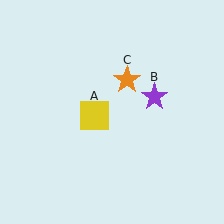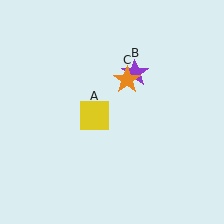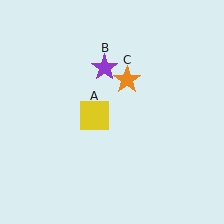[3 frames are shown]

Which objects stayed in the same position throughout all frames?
Yellow square (object A) and orange star (object C) remained stationary.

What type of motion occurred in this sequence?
The purple star (object B) rotated counterclockwise around the center of the scene.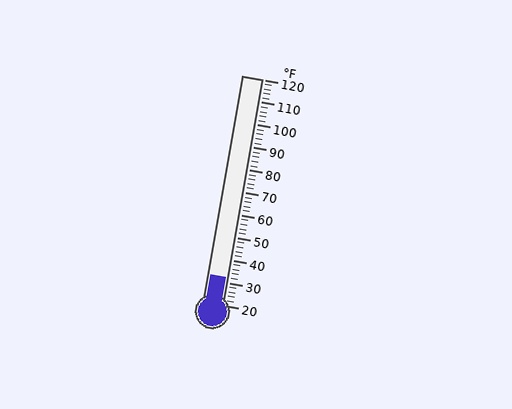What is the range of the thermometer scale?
The thermometer scale ranges from 20°F to 120°F.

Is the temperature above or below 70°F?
The temperature is below 70°F.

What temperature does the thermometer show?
The thermometer shows approximately 32°F.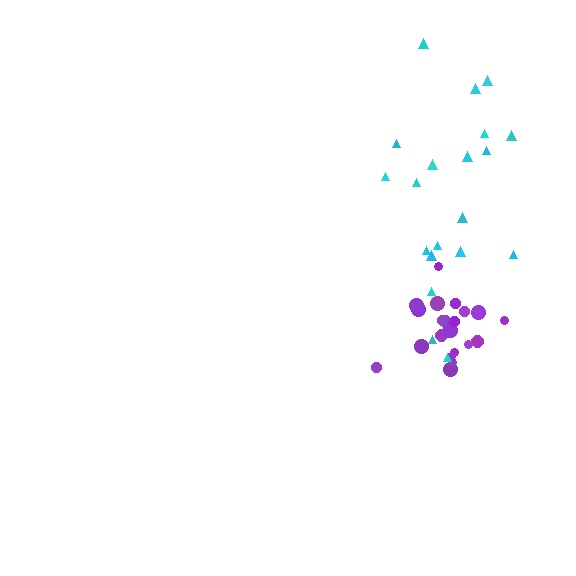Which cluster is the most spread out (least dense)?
Cyan.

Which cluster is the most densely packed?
Purple.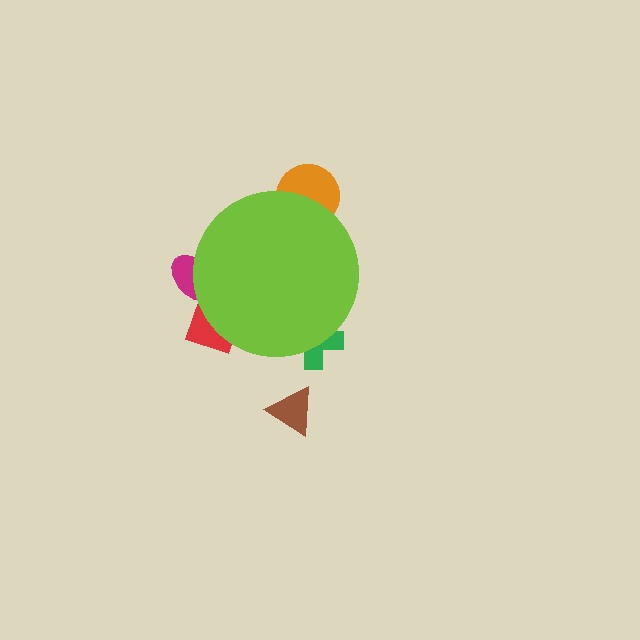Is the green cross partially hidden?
Yes, the green cross is partially hidden behind the lime circle.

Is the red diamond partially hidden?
Yes, the red diamond is partially hidden behind the lime circle.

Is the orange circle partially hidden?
Yes, the orange circle is partially hidden behind the lime circle.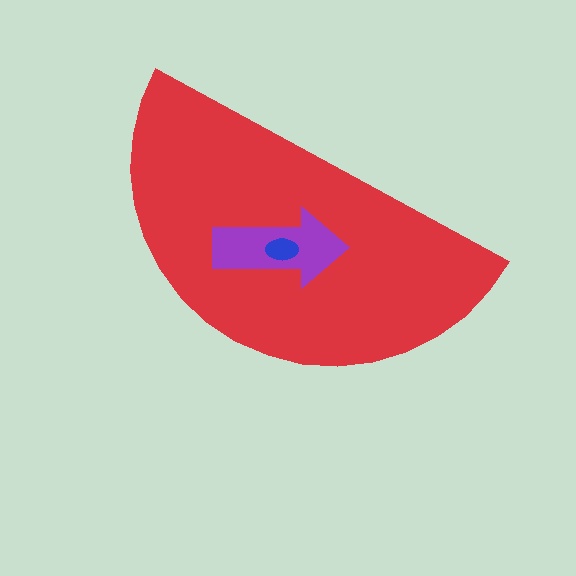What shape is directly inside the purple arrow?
The blue ellipse.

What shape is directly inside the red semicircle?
The purple arrow.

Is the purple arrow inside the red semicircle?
Yes.